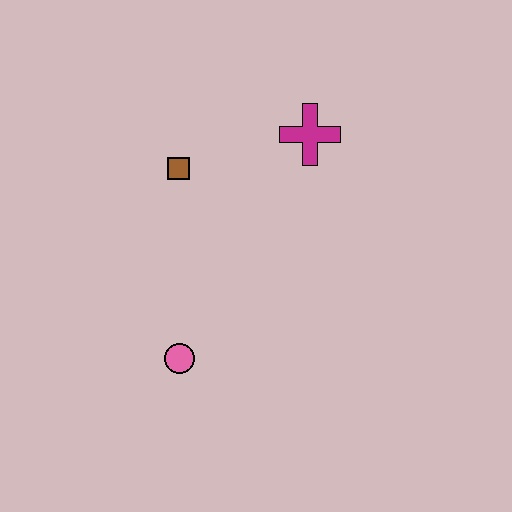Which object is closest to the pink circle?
The brown square is closest to the pink circle.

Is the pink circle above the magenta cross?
No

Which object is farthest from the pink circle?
The magenta cross is farthest from the pink circle.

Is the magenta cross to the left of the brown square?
No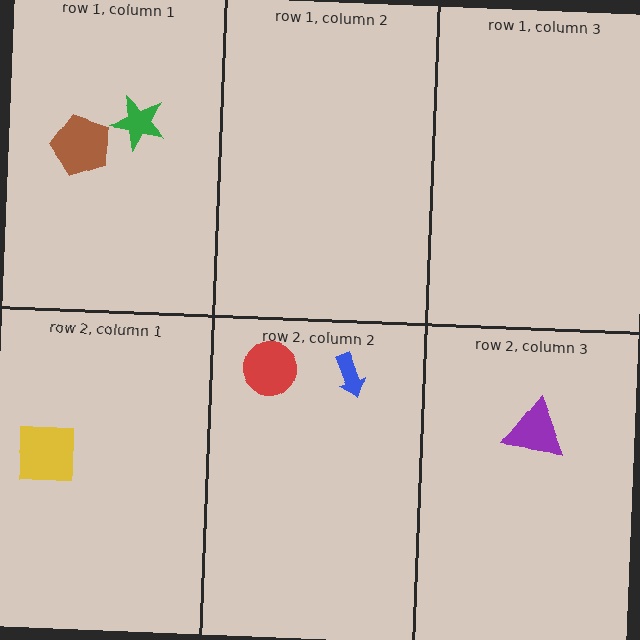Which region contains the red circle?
The row 2, column 2 region.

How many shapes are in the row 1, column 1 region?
2.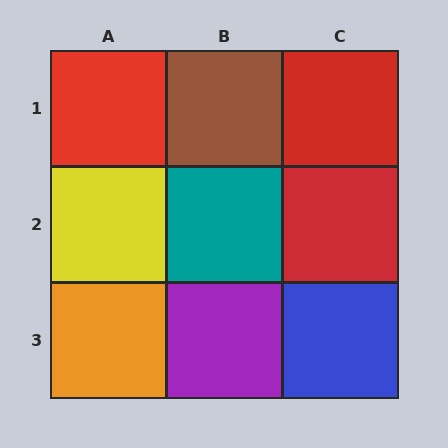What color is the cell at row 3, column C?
Blue.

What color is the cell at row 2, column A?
Yellow.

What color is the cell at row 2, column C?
Red.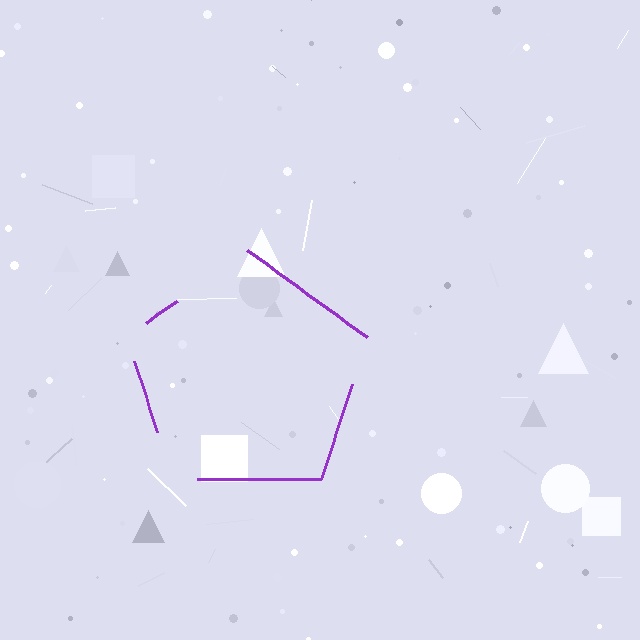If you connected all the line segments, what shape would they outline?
They would outline a pentagon.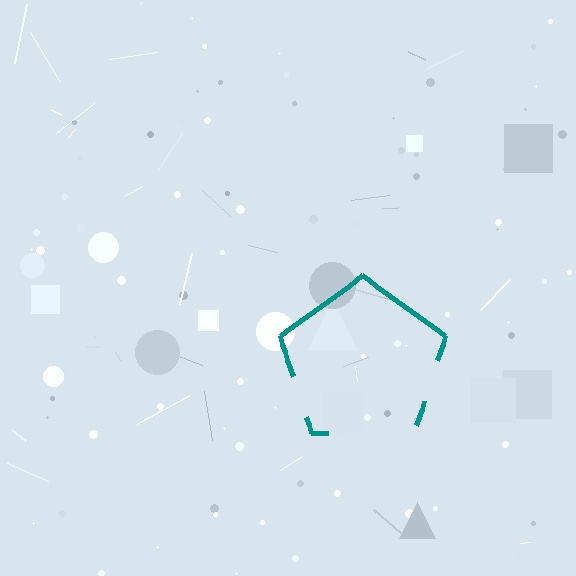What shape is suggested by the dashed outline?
The dashed outline suggests a pentagon.